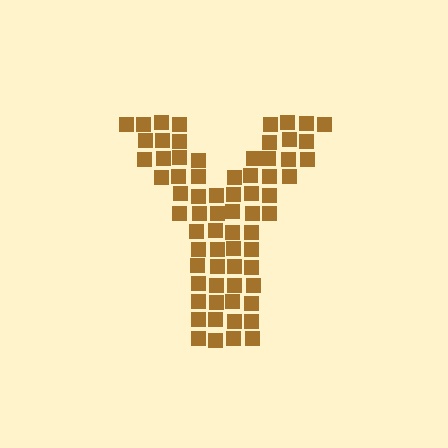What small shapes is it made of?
It is made of small squares.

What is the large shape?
The large shape is the letter Y.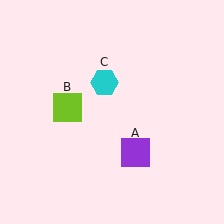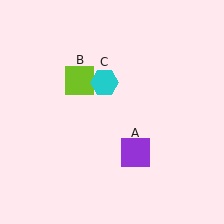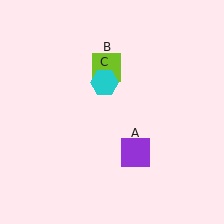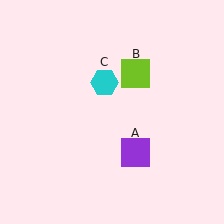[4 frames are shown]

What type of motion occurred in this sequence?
The lime square (object B) rotated clockwise around the center of the scene.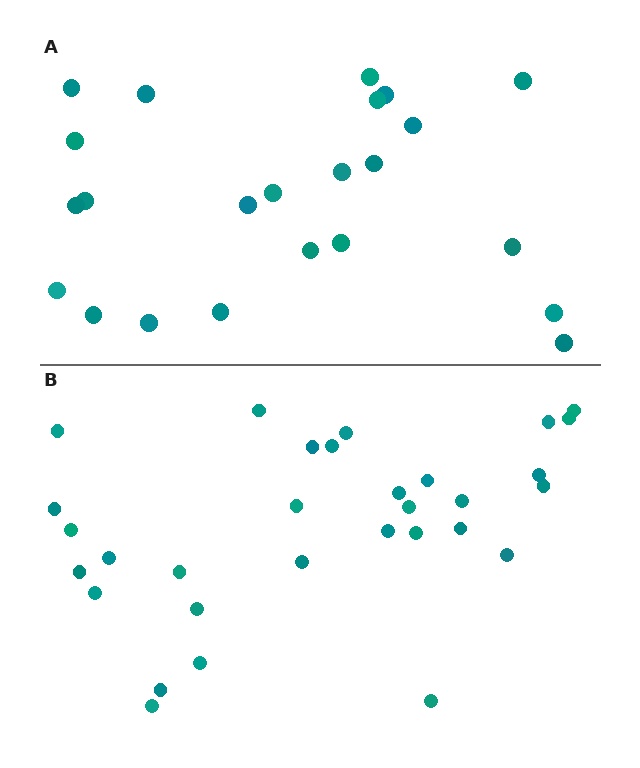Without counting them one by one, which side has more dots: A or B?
Region B (the bottom region) has more dots.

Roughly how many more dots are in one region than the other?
Region B has roughly 8 or so more dots than region A.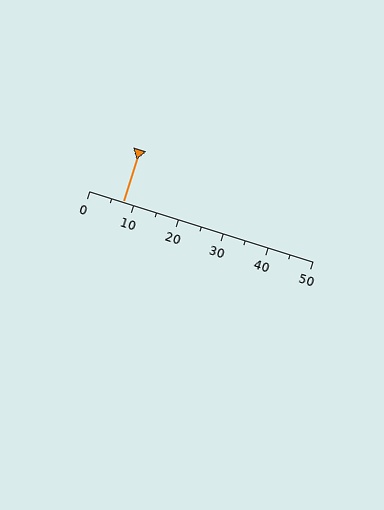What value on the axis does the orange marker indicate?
The marker indicates approximately 7.5.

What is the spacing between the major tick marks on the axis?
The major ticks are spaced 10 apart.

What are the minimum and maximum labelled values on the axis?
The axis runs from 0 to 50.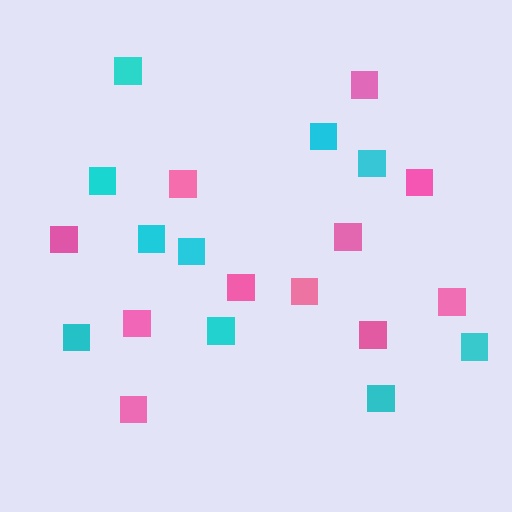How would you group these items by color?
There are 2 groups: one group of cyan squares (10) and one group of pink squares (11).